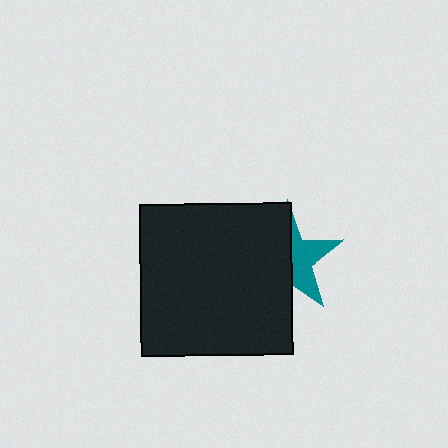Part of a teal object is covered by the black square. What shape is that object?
It is a star.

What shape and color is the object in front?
The object in front is a black square.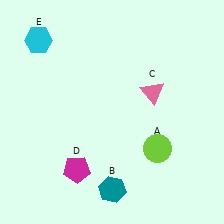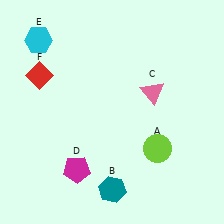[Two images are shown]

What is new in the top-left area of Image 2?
A red diamond (F) was added in the top-left area of Image 2.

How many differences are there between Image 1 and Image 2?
There is 1 difference between the two images.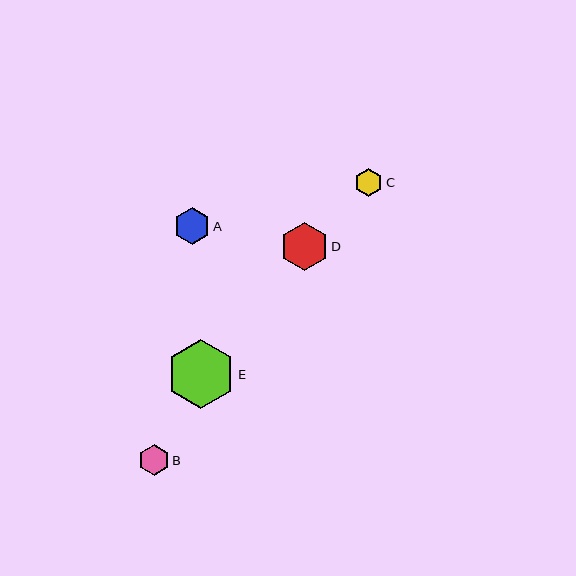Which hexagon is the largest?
Hexagon E is the largest with a size of approximately 69 pixels.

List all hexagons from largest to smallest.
From largest to smallest: E, D, A, B, C.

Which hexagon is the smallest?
Hexagon C is the smallest with a size of approximately 28 pixels.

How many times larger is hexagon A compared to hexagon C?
Hexagon A is approximately 1.3 times the size of hexagon C.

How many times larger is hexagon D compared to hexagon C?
Hexagon D is approximately 1.7 times the size of hexagon C.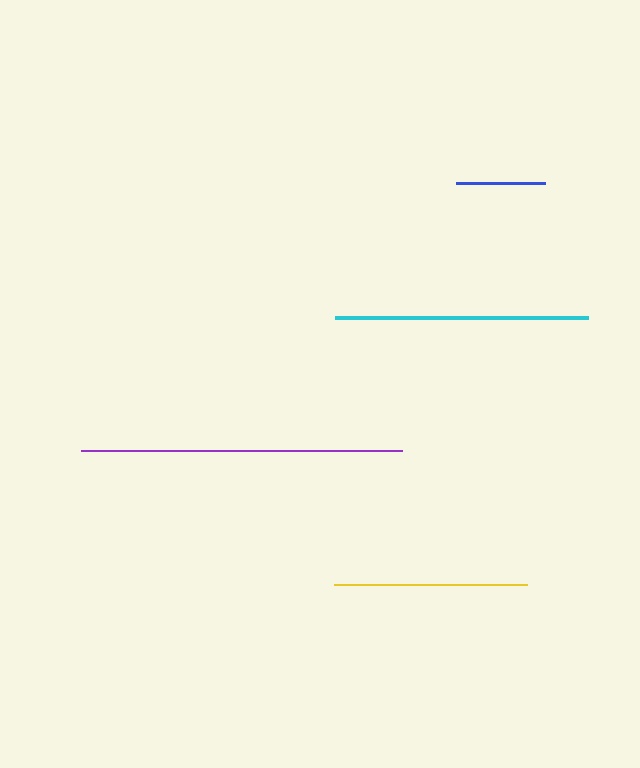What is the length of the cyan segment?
The cyan segment is approximately 253 pixels long.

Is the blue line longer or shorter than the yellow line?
The yellow line is longer than the blue line.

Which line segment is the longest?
The purple line is the longest at approximately 321 pixels.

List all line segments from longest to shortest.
From longest to shortest: purple, cyan, yellow, blue.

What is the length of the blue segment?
The blue segment is approximately 89 pixels long.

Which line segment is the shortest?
The blue line is the shortest at approximately 89 pixels.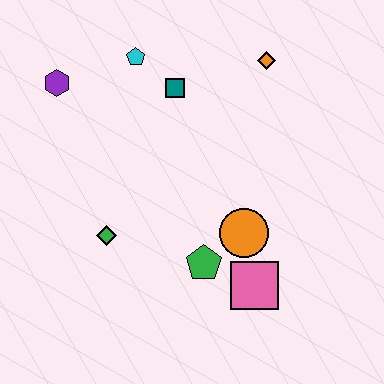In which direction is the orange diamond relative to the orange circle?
The orange diamond is above the orange circle.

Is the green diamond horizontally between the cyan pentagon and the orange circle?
No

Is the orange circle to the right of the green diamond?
Yes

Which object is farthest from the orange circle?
The purple hexagon is farthest from the orange circle.